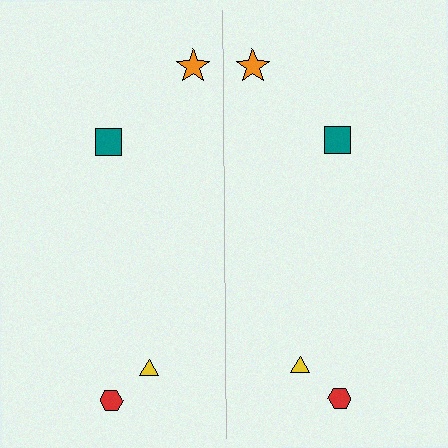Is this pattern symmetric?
Yes, this pattern has bilateral (reflection) symmetry.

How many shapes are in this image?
There are 8 shapes in this image.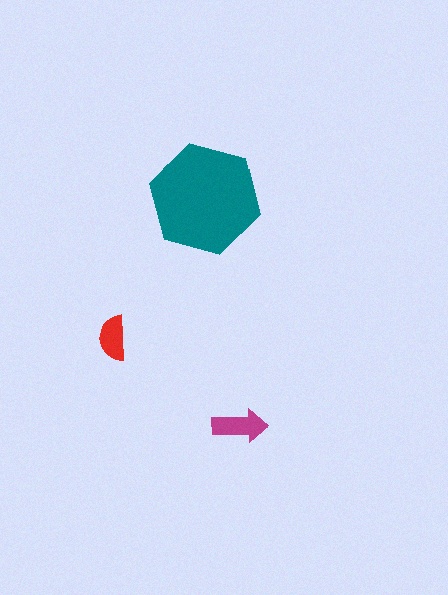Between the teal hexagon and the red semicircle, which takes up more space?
The teal hexagon.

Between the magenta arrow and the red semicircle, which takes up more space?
The magenta arrow.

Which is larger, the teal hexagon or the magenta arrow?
The teal hexagon.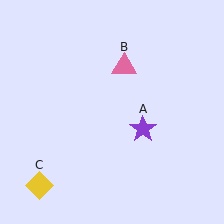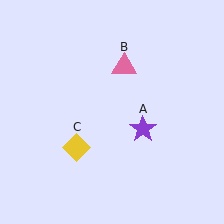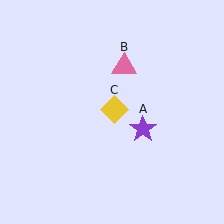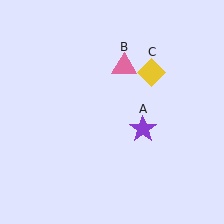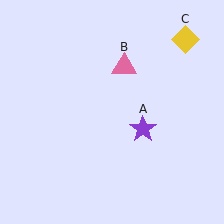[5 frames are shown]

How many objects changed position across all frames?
1 object changed position: yellow diamond (object C).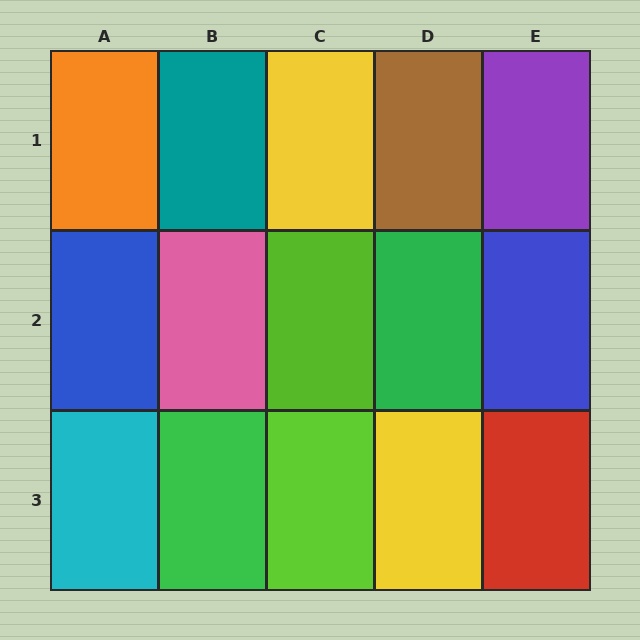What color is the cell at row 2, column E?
Blue.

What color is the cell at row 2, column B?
Pink.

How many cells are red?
1 cell is red.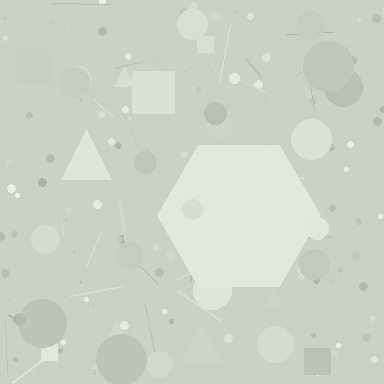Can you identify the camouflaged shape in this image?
The camouflaged shape is a hexagon.